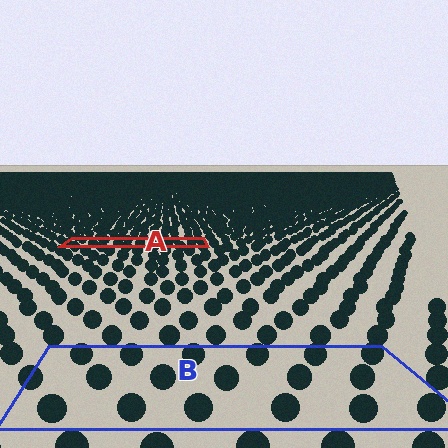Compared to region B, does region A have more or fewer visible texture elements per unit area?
Region A has more texture elements per unit area — they are packed more densely because it is farther away.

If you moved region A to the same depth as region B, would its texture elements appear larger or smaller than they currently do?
They would appear larger. At a closer depth, the same texture elements are projected at a bigger on-screen size.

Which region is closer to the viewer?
Region B is closer. The texture elements there are larger and more spread out.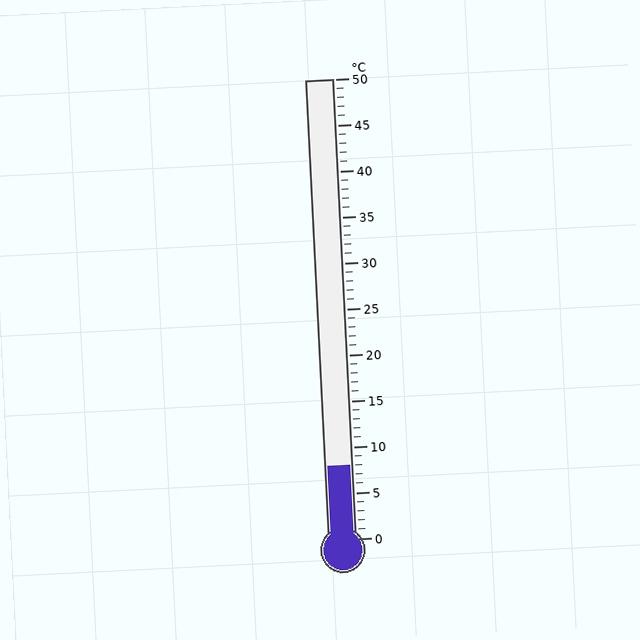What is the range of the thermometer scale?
The thermometer scale ranges from 0°C to 50°C.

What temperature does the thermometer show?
The thermometer shows approximately 8°C.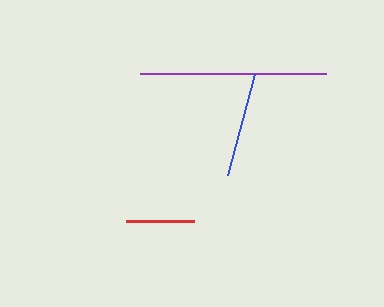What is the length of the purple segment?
The purple segment is approximately 186 pixels long.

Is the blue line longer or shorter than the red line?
The blue line is longer than the red line.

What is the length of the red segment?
The red segment is approximately 69 pixels long.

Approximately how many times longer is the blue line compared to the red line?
The blue line is approximately 1.5 times the length of the red line.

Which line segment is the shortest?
The red line is the shortest at approximately 69 pixels.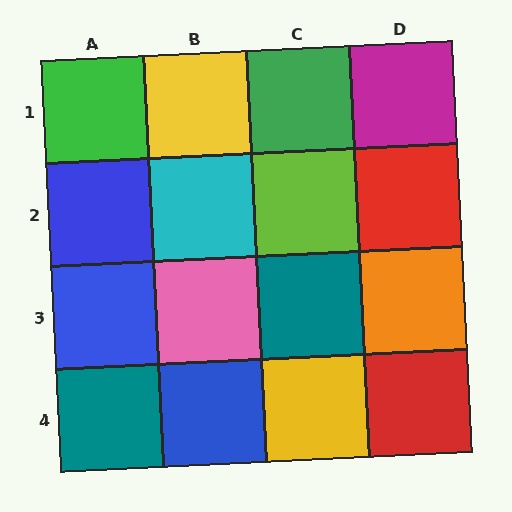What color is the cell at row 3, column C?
Teal.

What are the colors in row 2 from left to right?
Blue, cyan, lime, red.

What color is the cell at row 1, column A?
Green.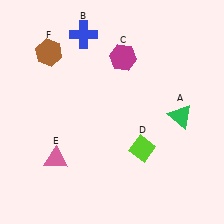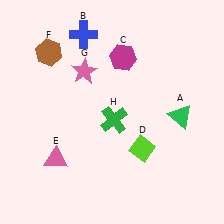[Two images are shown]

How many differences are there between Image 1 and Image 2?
There are 2 differences between the two images.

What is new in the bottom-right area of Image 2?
A green cross (H) was added in the bottom-right area of Image 2.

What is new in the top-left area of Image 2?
A pink star (G) was added in the top-left area of Image 2.